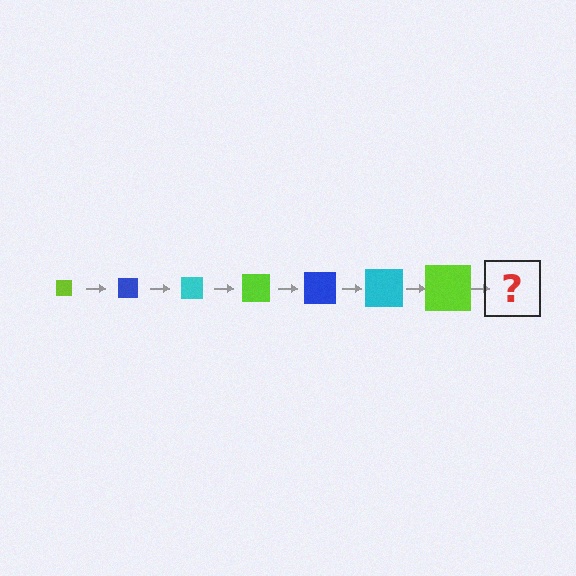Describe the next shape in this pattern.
It should be a blue square, larger than the previous one.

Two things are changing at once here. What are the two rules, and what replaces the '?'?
The two rules are that the square grows larger each step and the color cycles through lime, blue, and cyan. The '?' should be a blue square, larger than the previous one.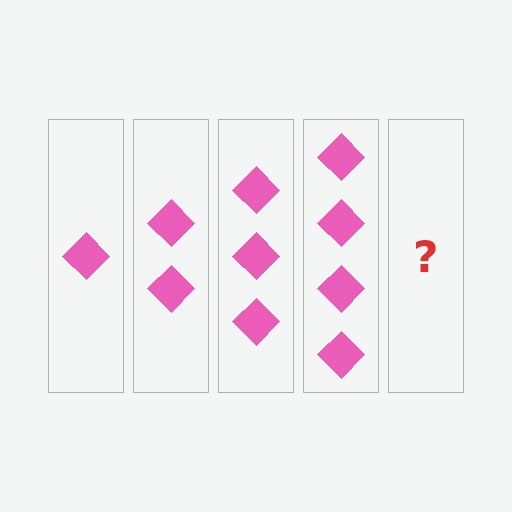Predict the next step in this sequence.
The next step is 5 diamonds.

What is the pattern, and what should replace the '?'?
The pattern is that each step adds one more diamond. The '?' should be 5 diamonds.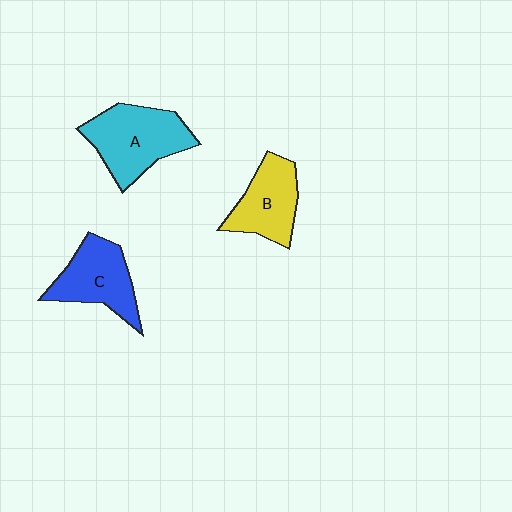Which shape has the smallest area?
Shape B (yellow).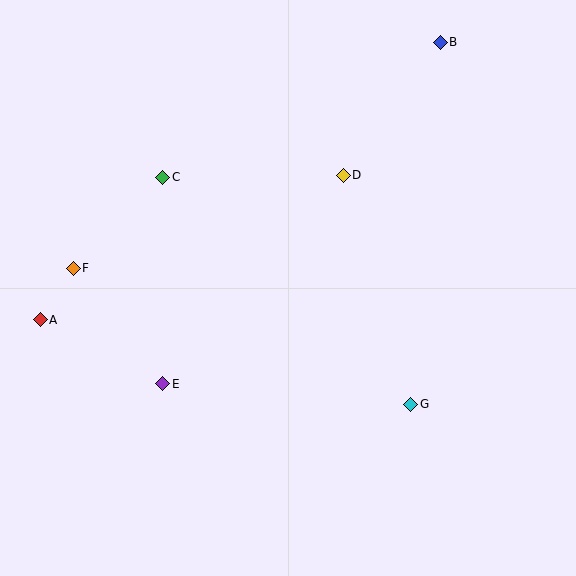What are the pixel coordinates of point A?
Point A is at (40, 320).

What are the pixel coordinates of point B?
Point B is at (440, 42).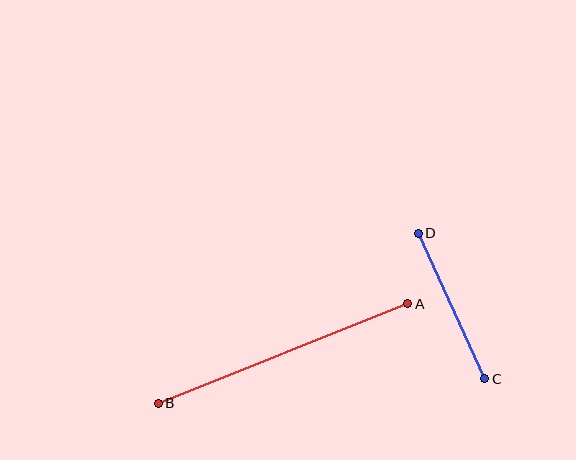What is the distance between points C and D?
The distance is approximately 160 pixels.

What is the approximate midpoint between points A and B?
The midpoint is at approximately (283, 354) pixels.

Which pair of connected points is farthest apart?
Points A and B are farthest apart.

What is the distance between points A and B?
The distance is approximately 268 pixels.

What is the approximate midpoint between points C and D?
The midpoint is at approximately (452, 306) pixels.